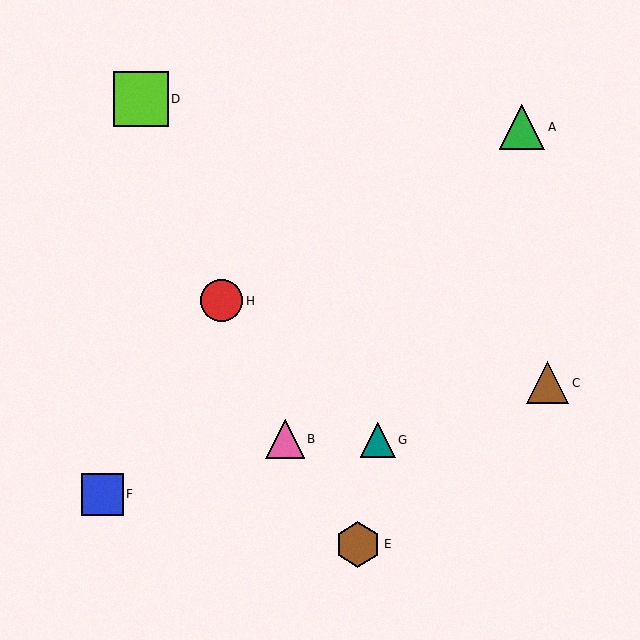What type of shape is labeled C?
Shape C is a brown triangle.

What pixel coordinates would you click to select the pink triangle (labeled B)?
Click at (285, 439) to select the pink triangle B.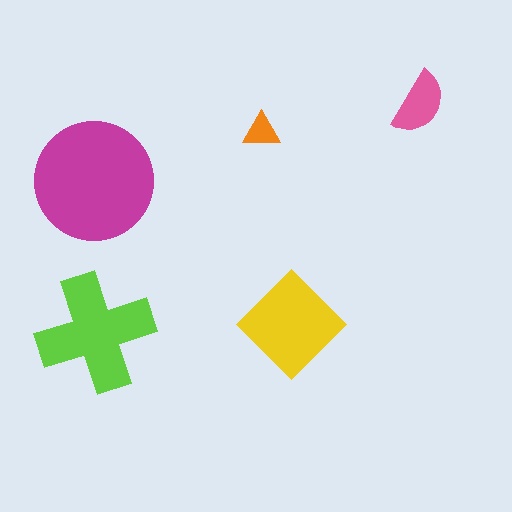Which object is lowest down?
The lime cross is bottommost.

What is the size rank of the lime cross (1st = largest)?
2nd.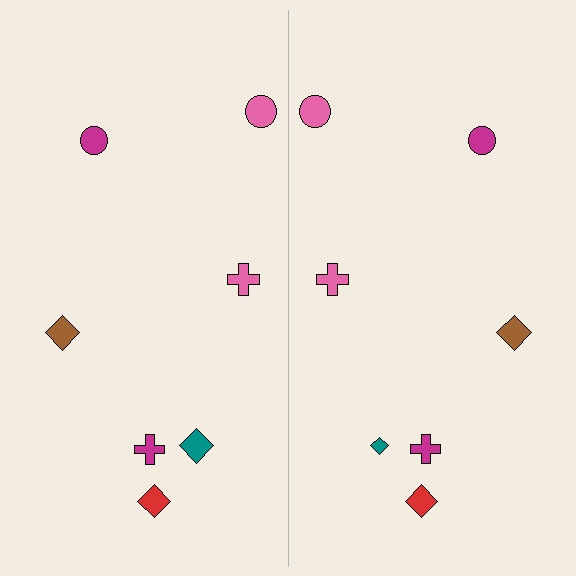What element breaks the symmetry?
The teal diamond on the right side has a different size than its mirror counterpart.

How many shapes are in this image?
There are 14 shapes in this image.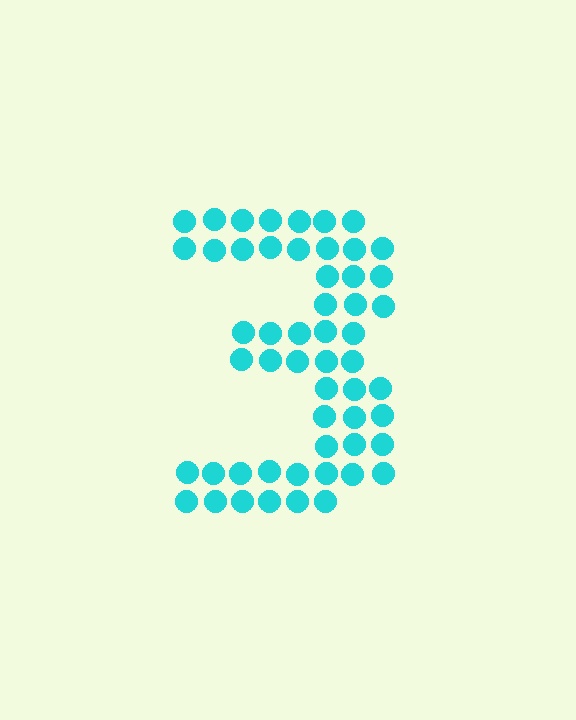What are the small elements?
The small elements are circles.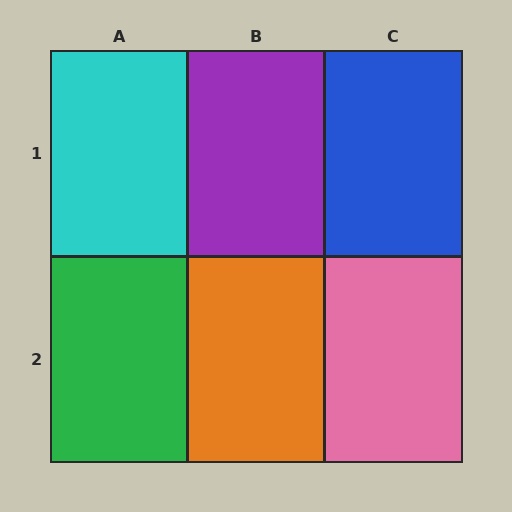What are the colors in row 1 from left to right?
Cyan, purple, blue.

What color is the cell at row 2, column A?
Green.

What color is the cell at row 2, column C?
Pink.